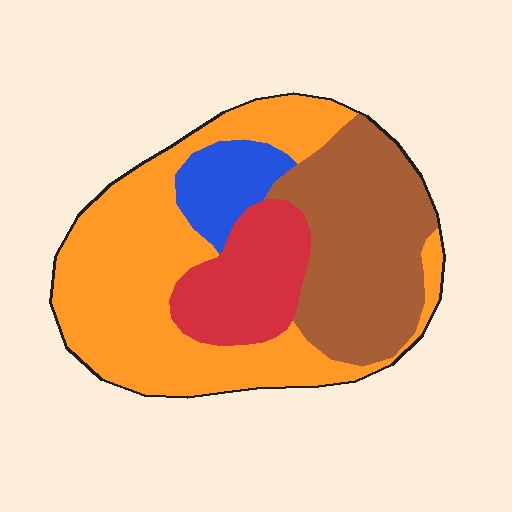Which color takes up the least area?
Blue, at roughly 10%.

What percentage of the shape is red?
Red takes up about one sixth (1/6) of the shape.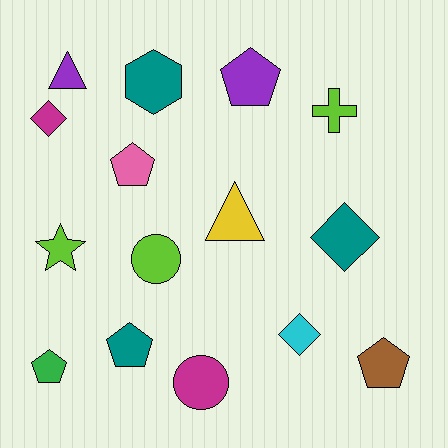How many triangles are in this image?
There are 2 triangles.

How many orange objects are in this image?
There are no orange objects.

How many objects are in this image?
There are 15 objects.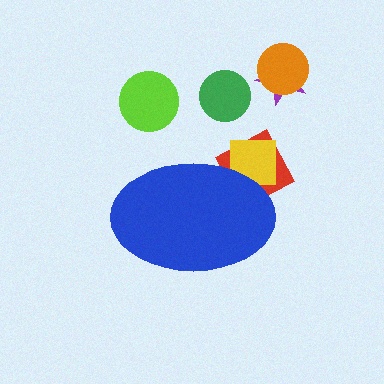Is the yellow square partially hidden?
Yes, the yellow square is partially hidden behind the blue ellipse.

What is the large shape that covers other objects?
A blue ellipse.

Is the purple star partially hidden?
No, the purple star is fully visible.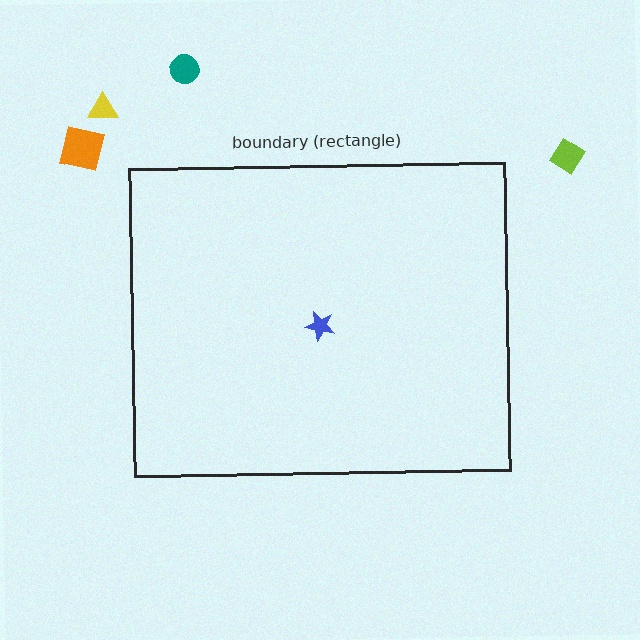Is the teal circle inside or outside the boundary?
Outside.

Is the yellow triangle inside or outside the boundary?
Outside.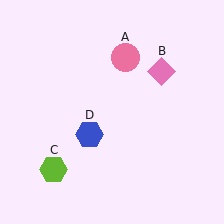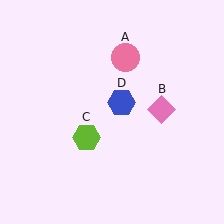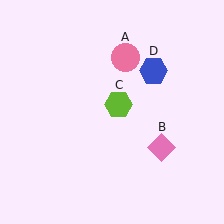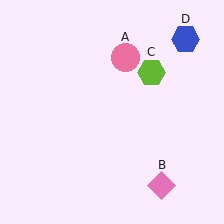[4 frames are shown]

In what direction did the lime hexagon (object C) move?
The lime hexagon (object C) moved up and to the right.